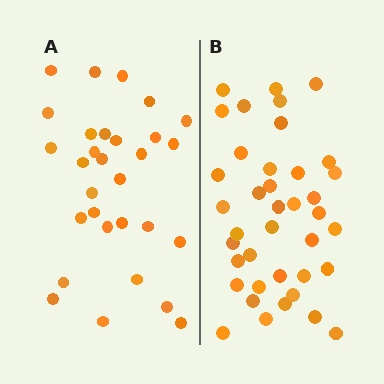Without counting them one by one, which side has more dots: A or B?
Region B (the right region) has more dots.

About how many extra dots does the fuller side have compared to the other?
Region B has roughly 8 or so more dots than region A.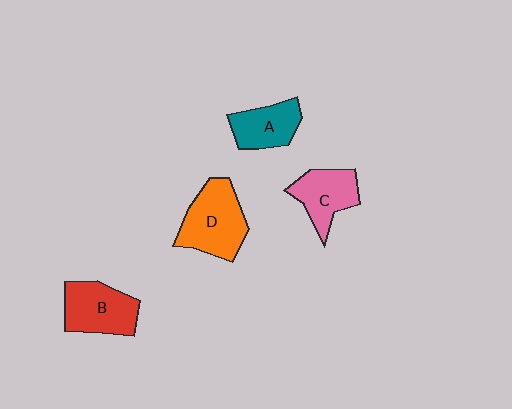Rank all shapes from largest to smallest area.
From largest to smallest: D (orange), B (red), C (pink), A (teal).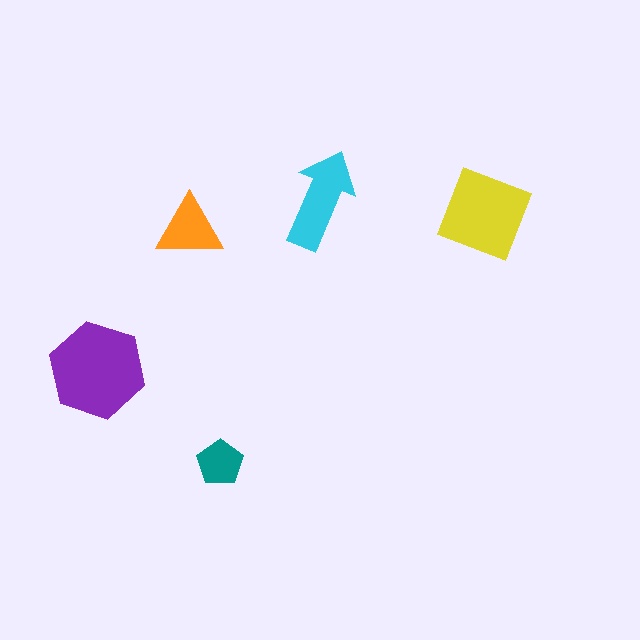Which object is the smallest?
The teal pentagon.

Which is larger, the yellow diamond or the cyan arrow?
The yellow diamond.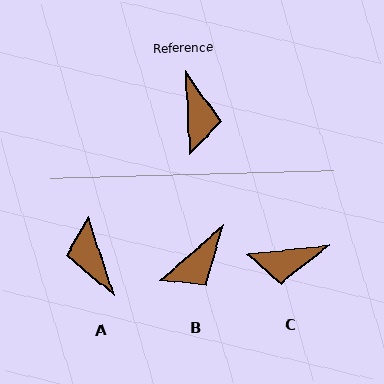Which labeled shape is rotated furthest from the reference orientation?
A, about 165 degrees away.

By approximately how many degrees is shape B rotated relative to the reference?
Approximately 52 degrees clockwise.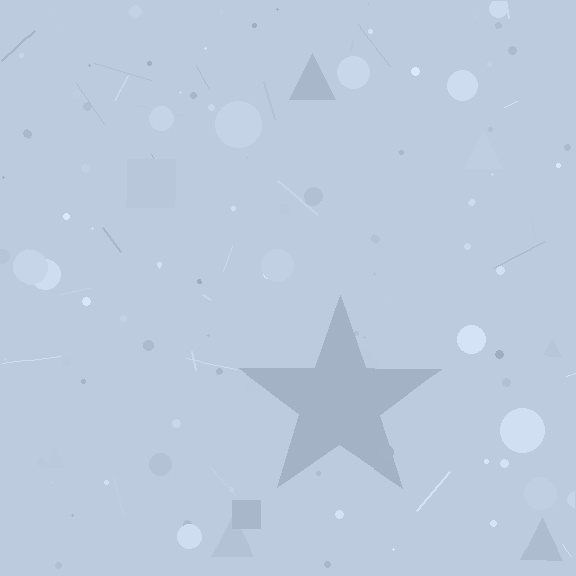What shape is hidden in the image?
A star is hidden in the image.